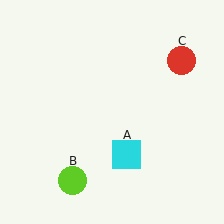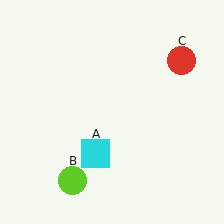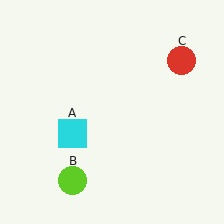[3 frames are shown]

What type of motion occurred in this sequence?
The cyan square (object A) rotated clockwise around the center of the scene.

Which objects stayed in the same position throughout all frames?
Lime circle (object B) and red circle (object C) remained stationary.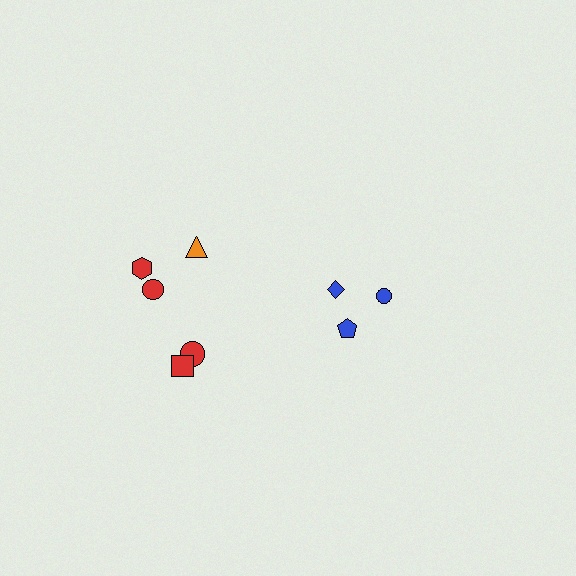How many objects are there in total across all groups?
There are 8 objects.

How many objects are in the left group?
There are 5 objects.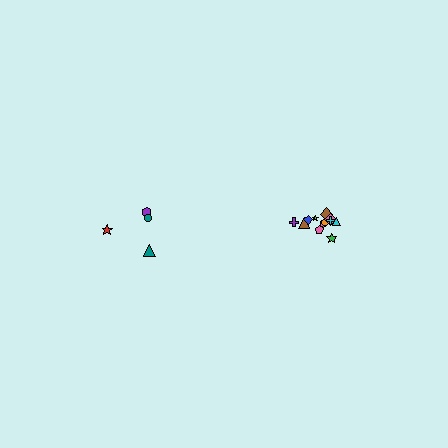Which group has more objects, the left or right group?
The right group.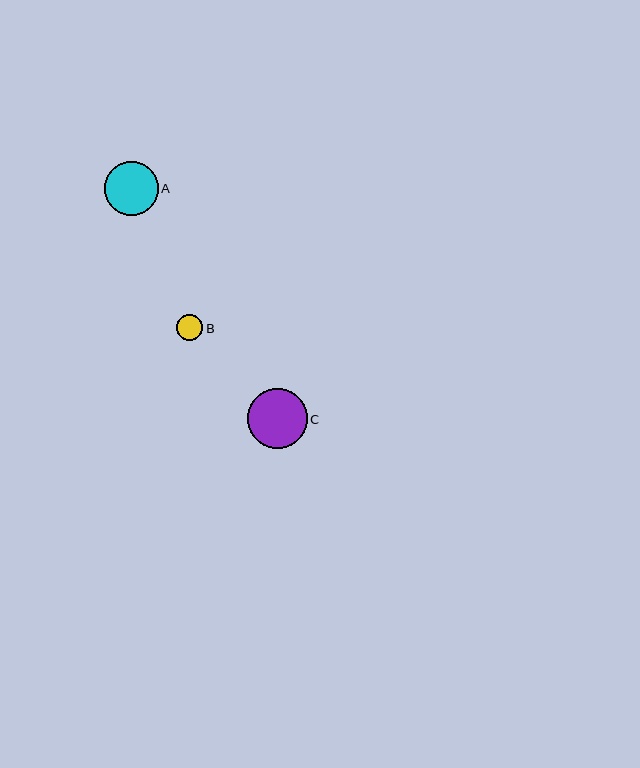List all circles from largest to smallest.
From largest to smallest: C, A, B.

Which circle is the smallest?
Circle B is the smallest with a size of approximately 26 pixels.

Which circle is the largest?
Circle C is the largest with a size of approximately 60 pixels.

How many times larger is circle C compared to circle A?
Circle C is approximately 1.1 times the size of circle A.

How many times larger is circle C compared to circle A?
Circle C is approximately 1.1 times the size of circle A.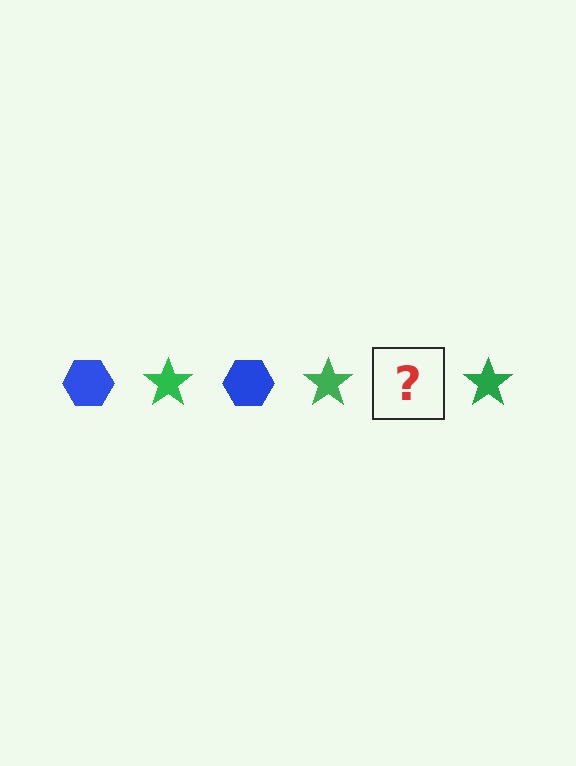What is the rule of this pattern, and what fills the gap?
The rule is that the pattern alternates between blue hexagon and green star. The gap should be filled with a blue hexagon.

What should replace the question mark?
The question mark should be replaced with a blue hexagon.